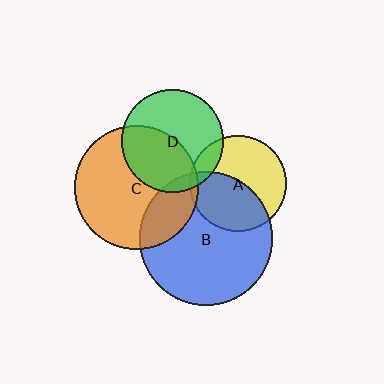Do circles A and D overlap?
Yes.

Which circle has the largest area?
Circle B (blue).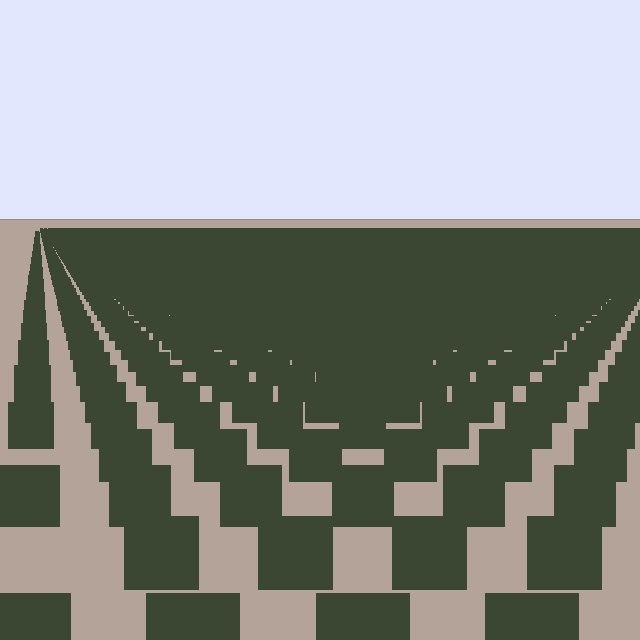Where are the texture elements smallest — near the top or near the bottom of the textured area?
Near the top.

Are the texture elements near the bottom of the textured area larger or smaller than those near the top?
Larger. Near the bottom, elements are closer to the viewer and appear at a bigger on-screen size.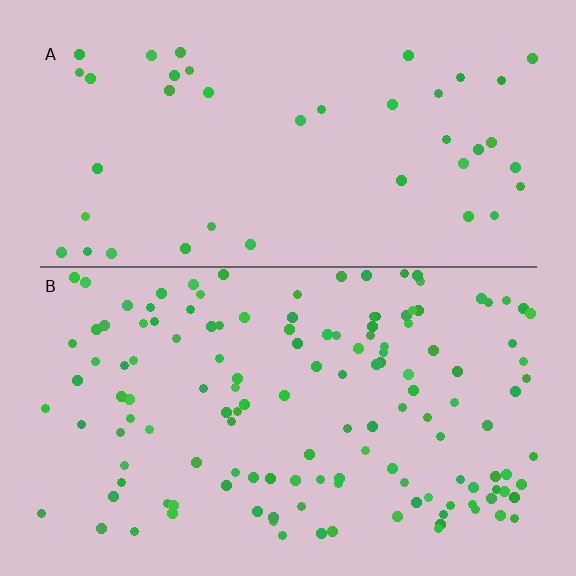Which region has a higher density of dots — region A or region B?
B (the bottom).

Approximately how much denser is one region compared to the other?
Approximately 3.3× — region B over region A.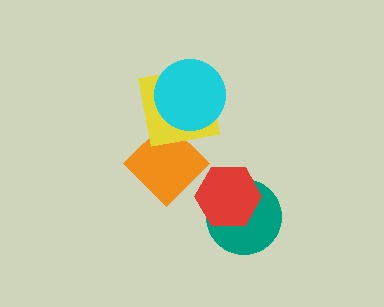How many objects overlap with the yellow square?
2 objects overlap with the yellow square.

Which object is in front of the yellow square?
The cyan circle is in front of the yellow square.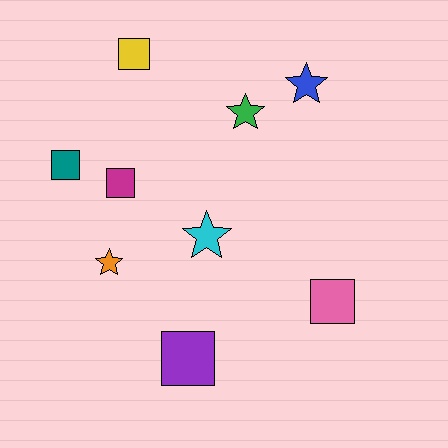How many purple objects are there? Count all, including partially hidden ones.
There is 1 purple object.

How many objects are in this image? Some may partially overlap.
There are 9 objects.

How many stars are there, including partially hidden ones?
There are 4 stars.